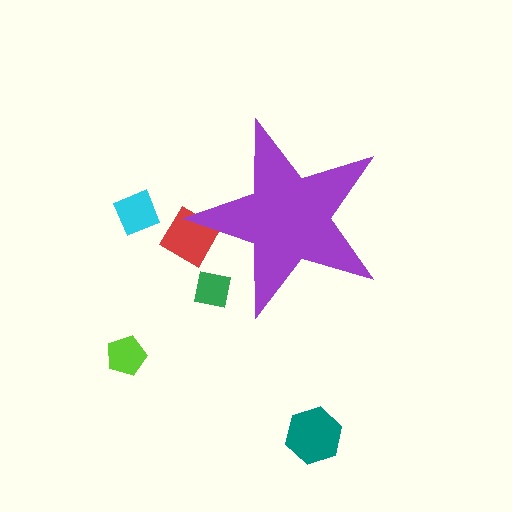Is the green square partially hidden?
Yes, the green square is partially hidden behind the purple star.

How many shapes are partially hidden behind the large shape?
2 shapes are partially hidden.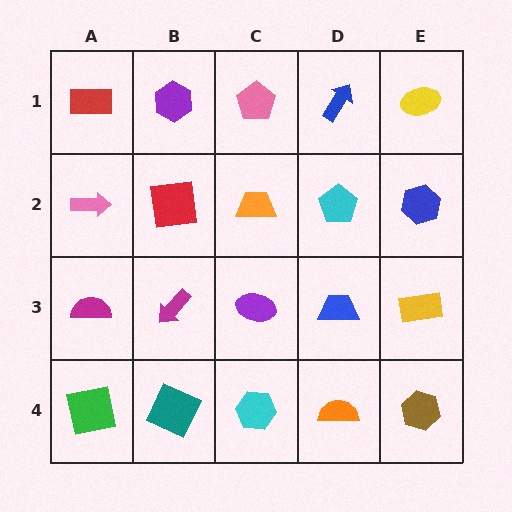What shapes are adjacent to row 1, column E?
A blue hexagon (row 2, column E), a blue arrow (row 1, column D).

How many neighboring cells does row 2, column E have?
3.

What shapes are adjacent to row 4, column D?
A blue trapezoid (row 3, column D), a cyan hexagon (row 4, column C), a brown hexagon (row 4, column E).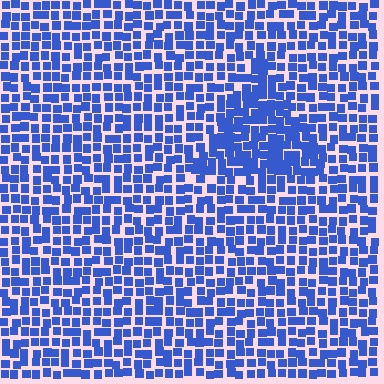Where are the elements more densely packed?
The elements are more densely packed inside the triangle boundary.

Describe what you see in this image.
The image contains small blue elements arranged at two different densities. A triangle-shaped region is visible where the elements are more densely packed than the surrounding area.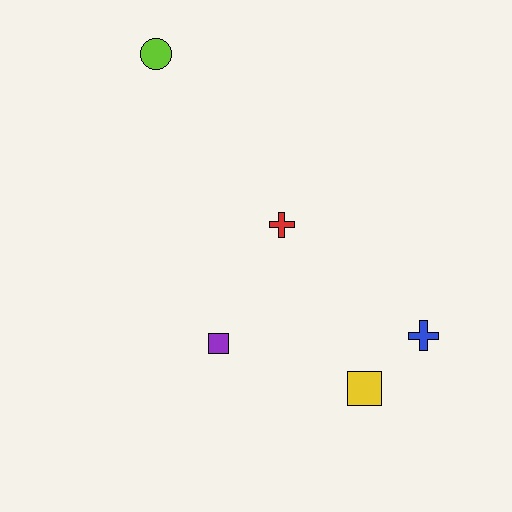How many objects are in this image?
There are 5 objects.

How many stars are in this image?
There are no stars.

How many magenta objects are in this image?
There are no magenta objects.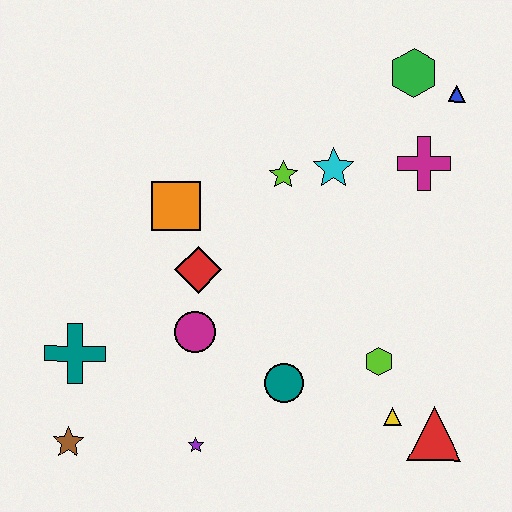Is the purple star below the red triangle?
Yes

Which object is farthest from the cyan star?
The brown star is farthest from the cyan star.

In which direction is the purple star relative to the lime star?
The purple star is below the lime star.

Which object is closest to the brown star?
The teal cross is closest to the brown star.